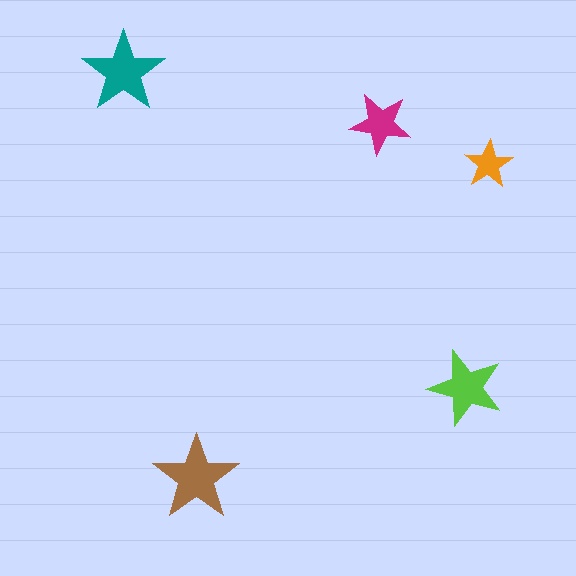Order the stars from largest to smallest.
the brown one, the teal one, the lime one, the magenta one, the orange one.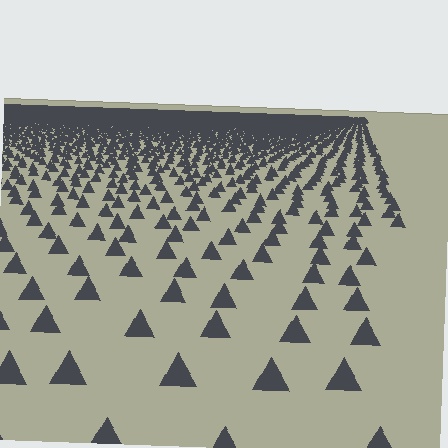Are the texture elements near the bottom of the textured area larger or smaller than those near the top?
Larger. Near the bottom, elements are closer to the viewer and appear at a bigger on-screen size.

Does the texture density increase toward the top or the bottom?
Density increases toward the top.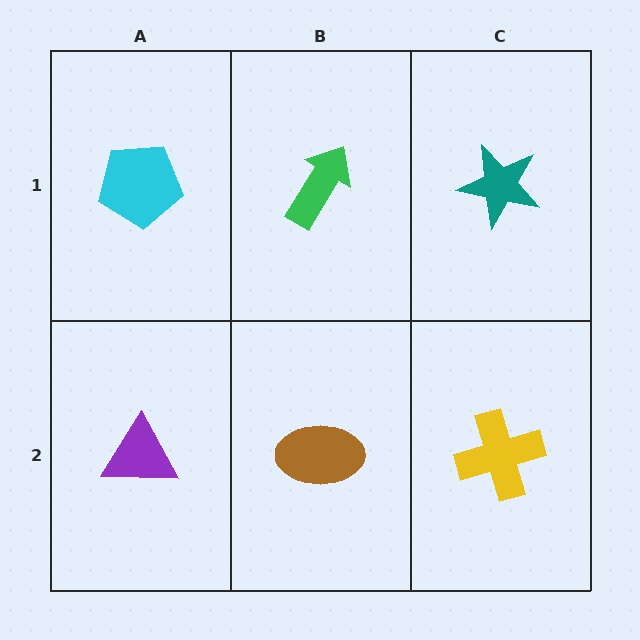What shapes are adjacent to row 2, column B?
A green arrow (row 1, column B), a purple triangle (row 2, column A), a yellow cross (row 2, column C).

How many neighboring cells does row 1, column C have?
2.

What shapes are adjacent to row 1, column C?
A yellow cross (row 2, column C), a green arrow (row 1, column B).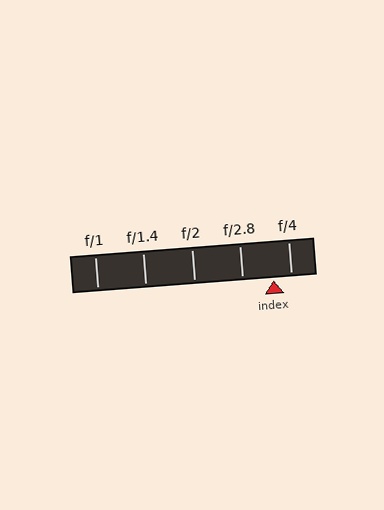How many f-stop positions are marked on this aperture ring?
There are 5 f-stop positions marked.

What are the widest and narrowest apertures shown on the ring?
The widest aperture shown is f/1 and the narrowest is f/4.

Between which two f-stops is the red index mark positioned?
The index mark is between f/2.8 and f/4.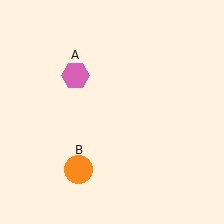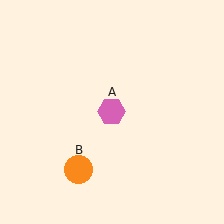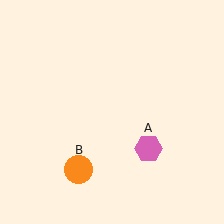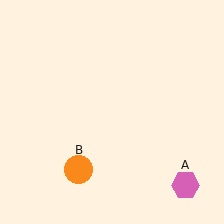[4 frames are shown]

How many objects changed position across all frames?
1 object changed position: pink hexagon (object A).